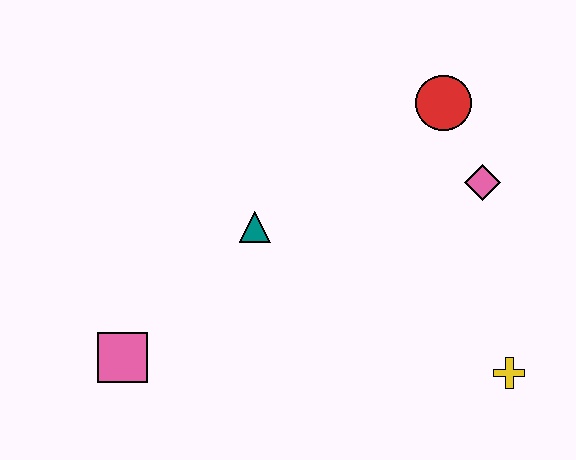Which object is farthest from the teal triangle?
The yellow cross is farthest from the teal triangle.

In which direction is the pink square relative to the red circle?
The pink square is to the left of the red circle.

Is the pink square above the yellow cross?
Yes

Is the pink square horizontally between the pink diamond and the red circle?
No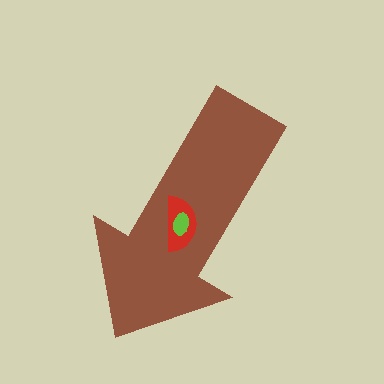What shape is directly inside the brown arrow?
The red semicircle.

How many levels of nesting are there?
3.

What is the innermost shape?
The lime ellipse.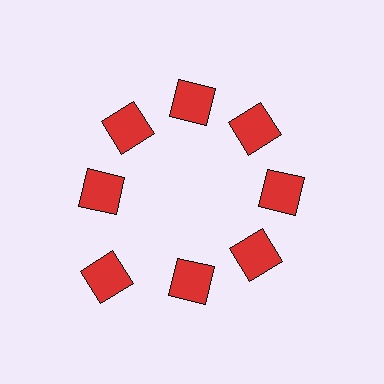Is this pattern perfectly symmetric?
No. The 8 red squares are arranged in a ring, but one element near the 8 o'clock position is pushed outward from the center, breaking the 8-fold rotational symmetry.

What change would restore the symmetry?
The symmetry would be restored by moving it inward, back onto the ring so that all 8 squares sit at equal angles and equal distance from the center.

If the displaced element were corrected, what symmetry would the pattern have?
It would have 8-fold rotational symmetry — the pattern would map onto itself every 45 degrees.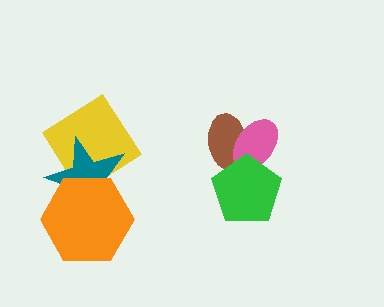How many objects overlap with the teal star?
2 objects overlap with the teal star.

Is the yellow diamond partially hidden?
Yes, it is partially covered by another shape.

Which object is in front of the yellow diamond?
The teal star is in front of the yellow diamond.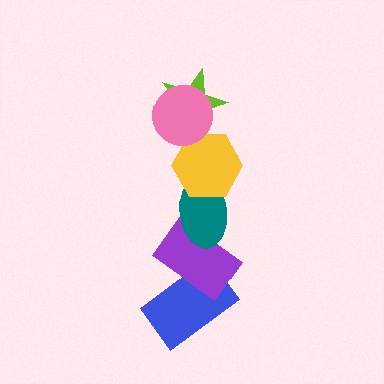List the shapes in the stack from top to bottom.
From top to bottom: the pink circle, the lime star, the yellow hexagon, the teal ellipse, the purple rectangle, the blue rectangle.